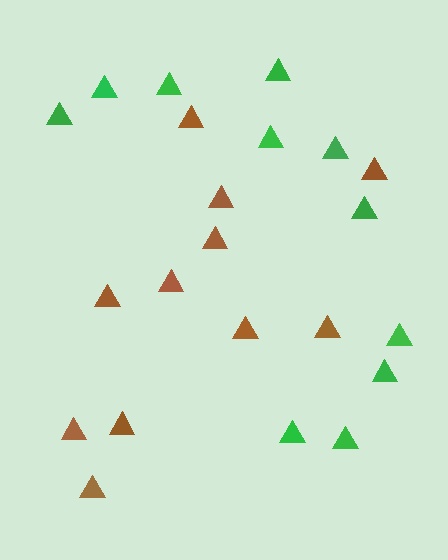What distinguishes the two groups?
There are 2 groups: one group of green triangles (11) and one group of brown triangles (11).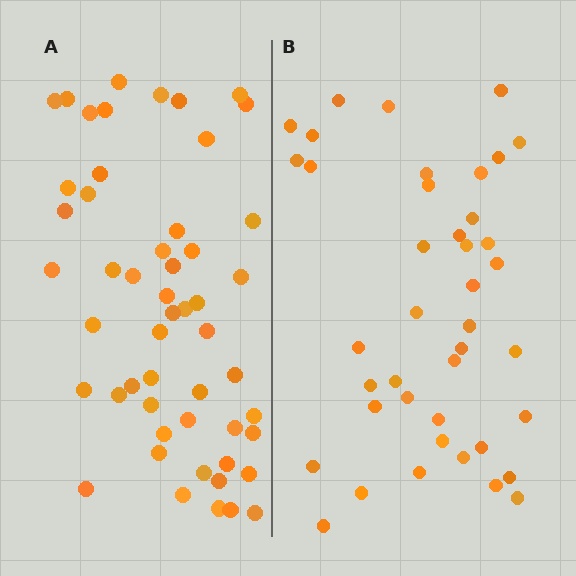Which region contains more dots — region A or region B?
Region A (the left region) has more dots.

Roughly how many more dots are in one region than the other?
Region A has roughly 12 or so more dots than region B.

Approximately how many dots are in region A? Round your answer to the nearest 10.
About 50 dots. (The exact count is 52, which rounds to 50.)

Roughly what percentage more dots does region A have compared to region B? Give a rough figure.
About 25% more.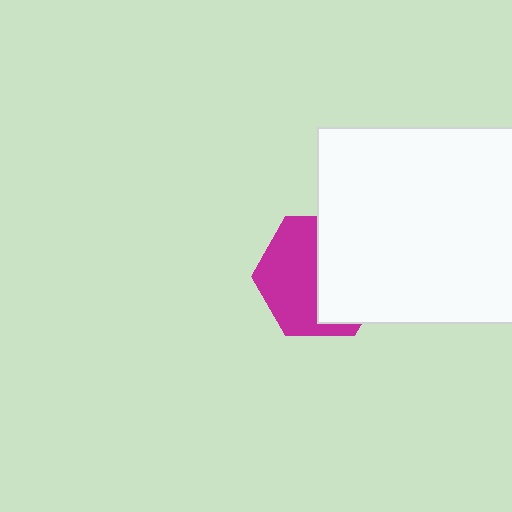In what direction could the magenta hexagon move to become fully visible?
The magenta hexagon could move left. That would shift it out from behind the white square entirely.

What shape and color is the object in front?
The object in front is a white square.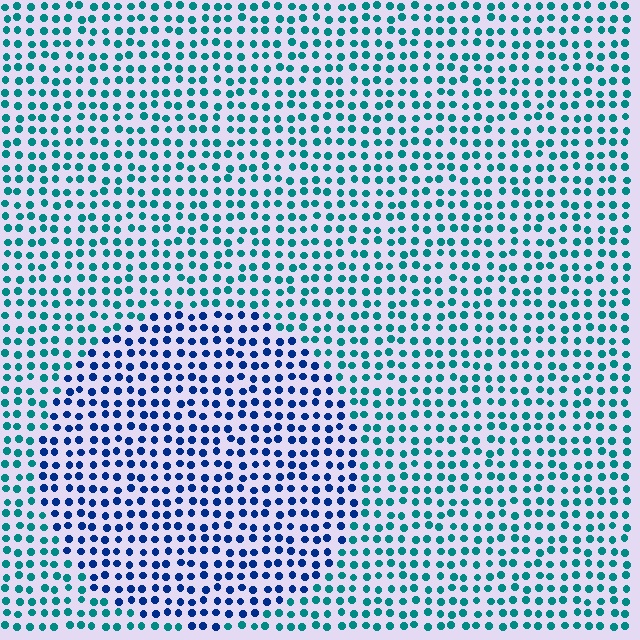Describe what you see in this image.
The image is filled with small teal elements in a uniform arrangement. A circle-shaped region is visible where the elements are tinted to a slightly different hue, forming a subtle color boundary.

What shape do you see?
I see a circle.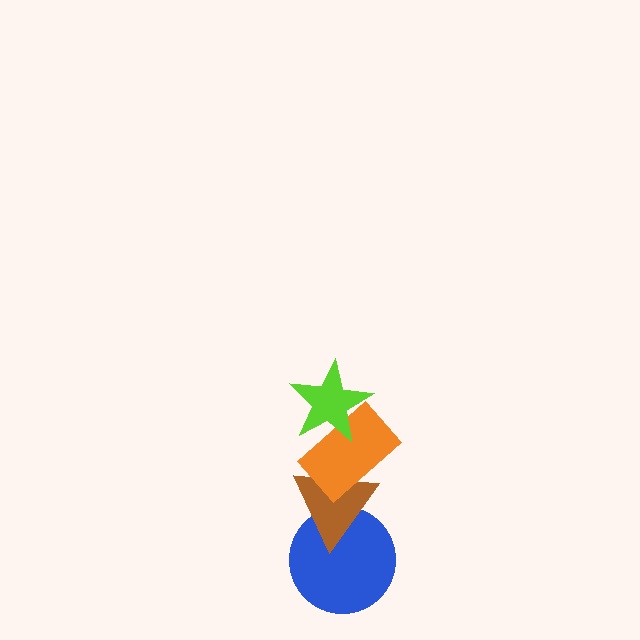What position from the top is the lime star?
The lime star is 1st from the top.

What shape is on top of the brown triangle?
The orange rectangle is on top of the brown triangle.